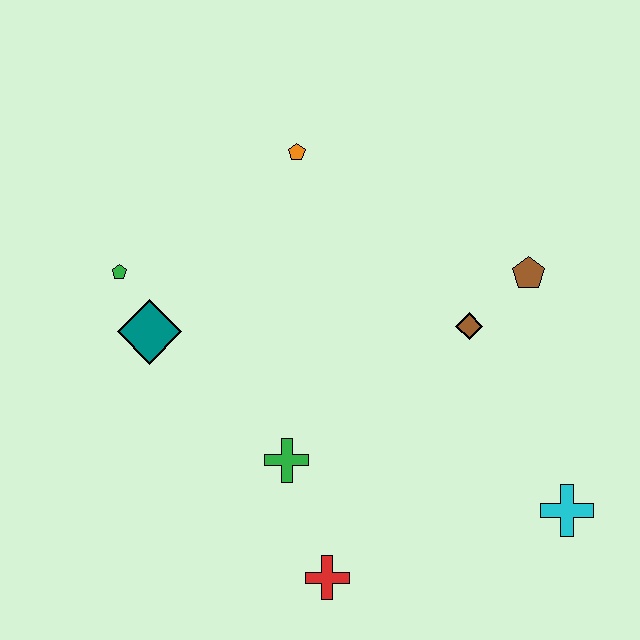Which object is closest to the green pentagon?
The teal diamond is closest to the green pentagon.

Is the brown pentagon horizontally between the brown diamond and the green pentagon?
No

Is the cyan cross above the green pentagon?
No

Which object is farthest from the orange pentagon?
The cyan cross is farthest from the orange pentagon.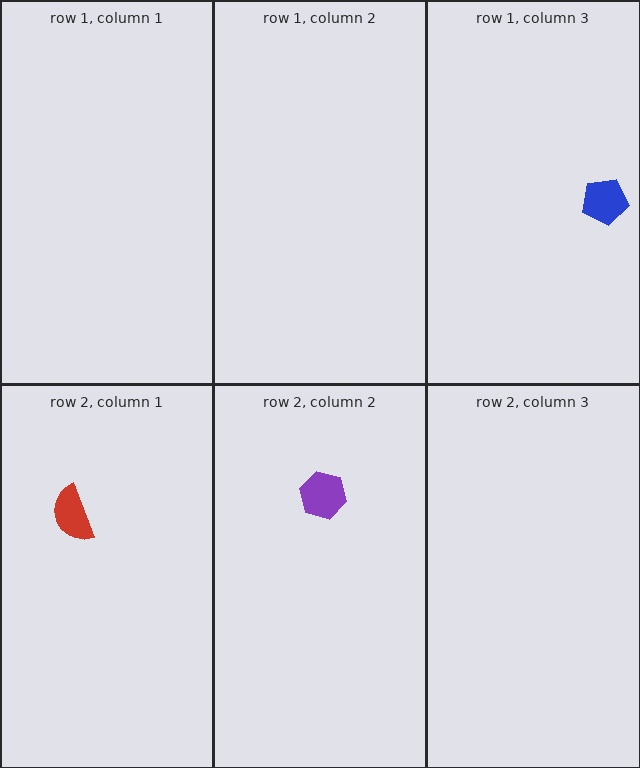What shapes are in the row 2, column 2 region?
The purple hexagon.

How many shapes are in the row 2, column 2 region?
1.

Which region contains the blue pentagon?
The row 1, column 3 region.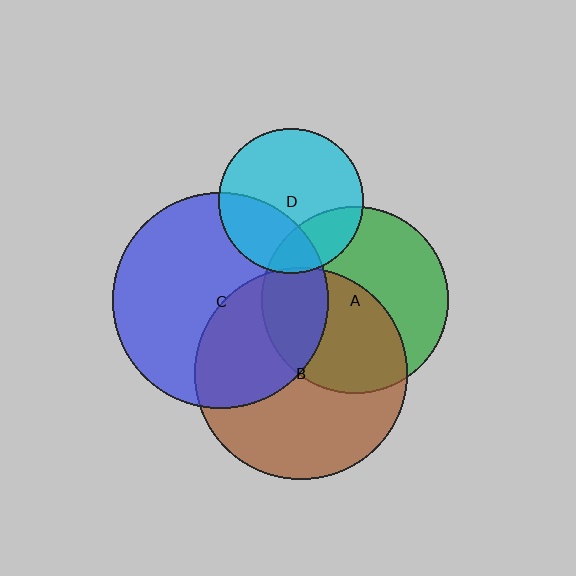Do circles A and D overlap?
Yes.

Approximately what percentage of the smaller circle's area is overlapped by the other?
Approximately 25%.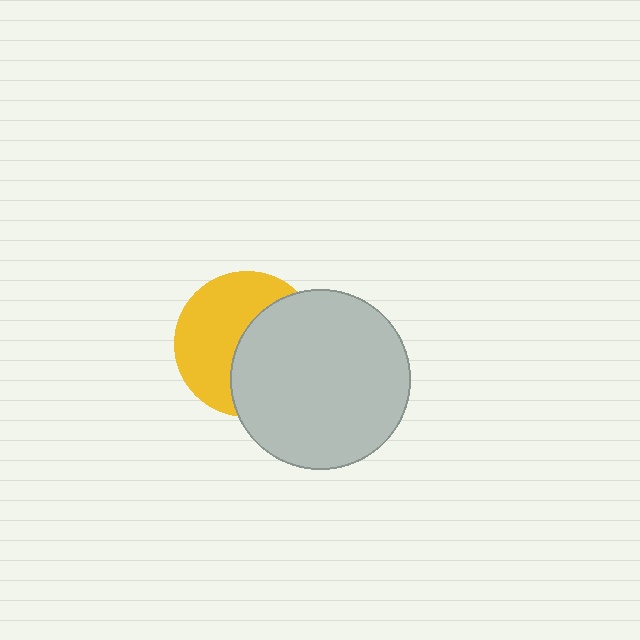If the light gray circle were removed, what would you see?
You would see the complete yellow circle.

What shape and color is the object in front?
The object in front is a light gray circle.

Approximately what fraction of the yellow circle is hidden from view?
Roughly 49% of the yellow circle is hidden behind the light gray circle.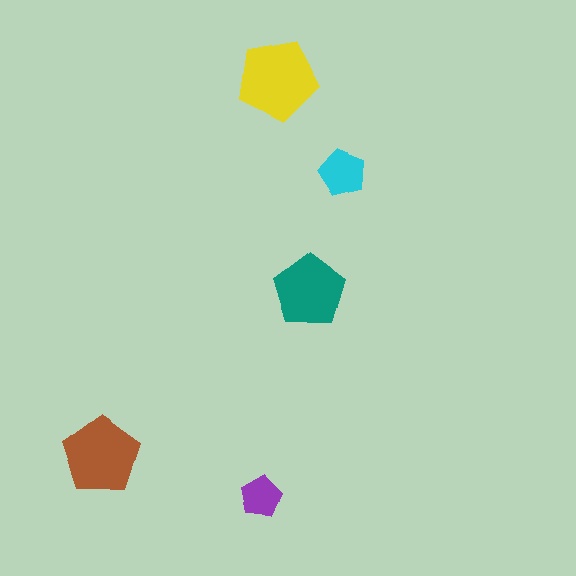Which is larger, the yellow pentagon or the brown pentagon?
The yellow one.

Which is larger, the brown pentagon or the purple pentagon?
The brown one.